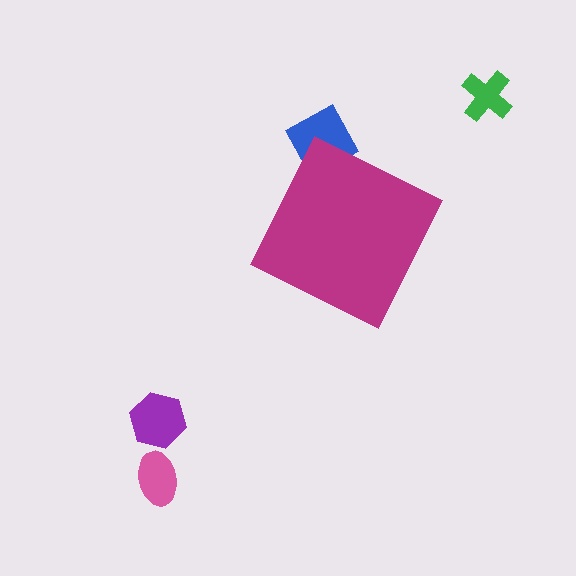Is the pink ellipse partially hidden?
No, the pink ellipse is fully visible.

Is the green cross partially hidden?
No, the green cross is fully visible.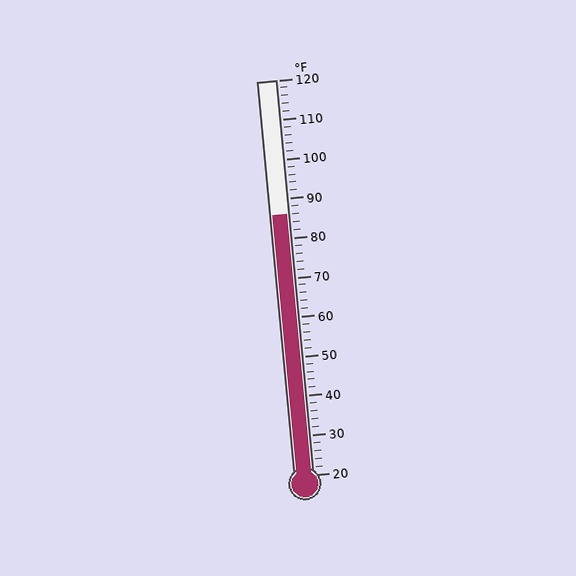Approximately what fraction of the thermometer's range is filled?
The thermometer is filled to approximately 65% of its range.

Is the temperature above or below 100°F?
The temperature is below 100°F.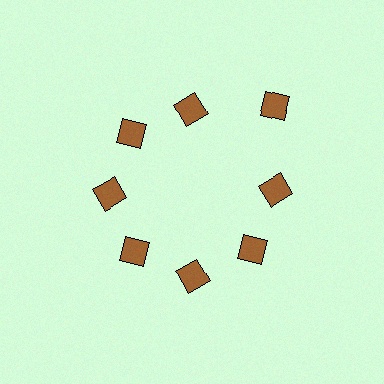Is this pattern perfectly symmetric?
No. The 8 brown diamonds are arranged in a ring, but one element near the 2 o'clock position is pushed outward from the center, breaking the 8-fold rotational symmetry.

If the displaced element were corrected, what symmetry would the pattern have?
It would have 8-fold rotational symmetry — the pattern would map onto itself every 45 degrees.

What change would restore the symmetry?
The symmetry would be restored by moving it inward, back onto the ring so that all 8 diamonds sit at equal angles and equal distance from the center.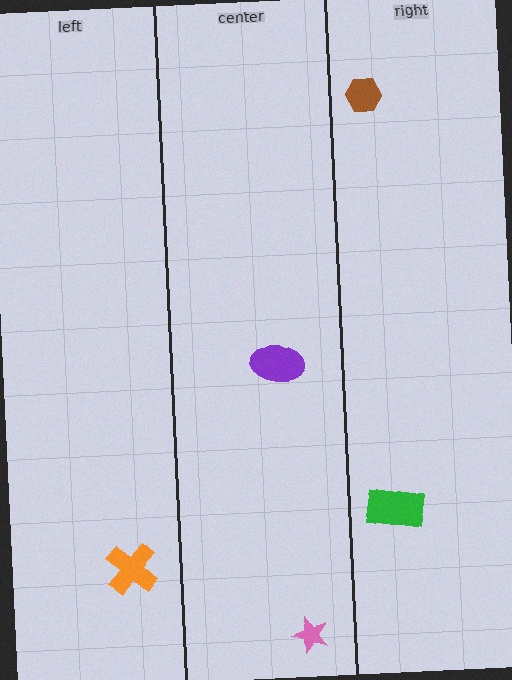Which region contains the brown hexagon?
The right region.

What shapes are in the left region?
The orange cross.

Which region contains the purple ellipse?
The center region.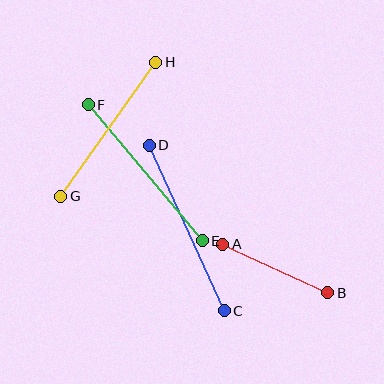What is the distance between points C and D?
The distance is approximately 182 pixels.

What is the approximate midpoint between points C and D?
The midpoint is at approximately (187, 228) pixels.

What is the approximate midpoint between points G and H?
The midpoint is at approximately (108, 129) pixels.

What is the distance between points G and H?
The distance is approximately 165 pixels.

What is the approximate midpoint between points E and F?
The midpoint is at approximately (145, 173) pixels.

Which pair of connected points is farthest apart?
Points C and D are farthest apart.